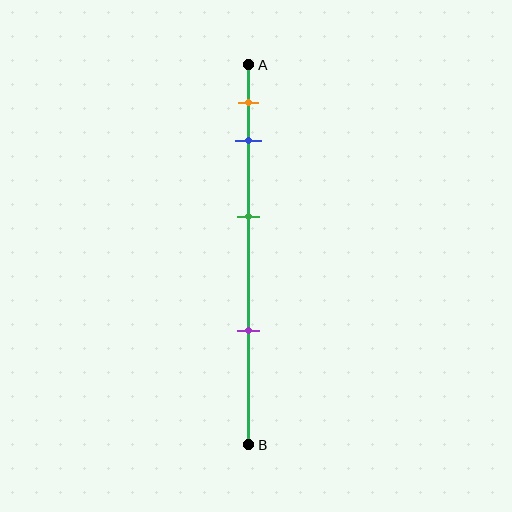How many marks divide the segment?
There are 4 marks dividing the segment.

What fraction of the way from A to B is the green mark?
The green mark is approximately 40% (0.4) of the way from A to B.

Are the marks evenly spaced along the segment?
No, the marks are not evenly spaced.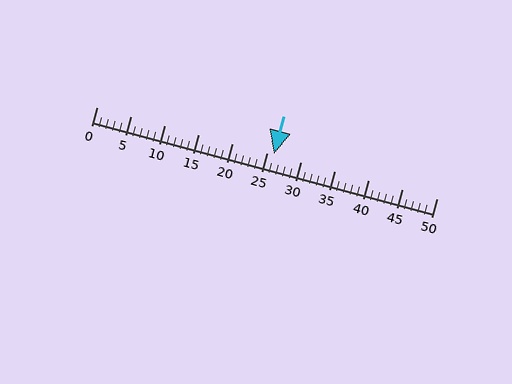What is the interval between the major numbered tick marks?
The major tick marks are spaced 5 units apart.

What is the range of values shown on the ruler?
The ruler shows values from 0 to 50.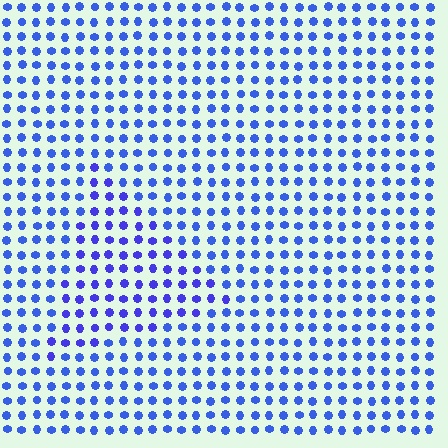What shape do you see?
I see a triangle.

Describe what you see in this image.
The image is filled with small blue elements in a uniform arrangement. A triangle-shaped region is visible where the elements are tinted to a slightly different hue, forming a subtle color boundary.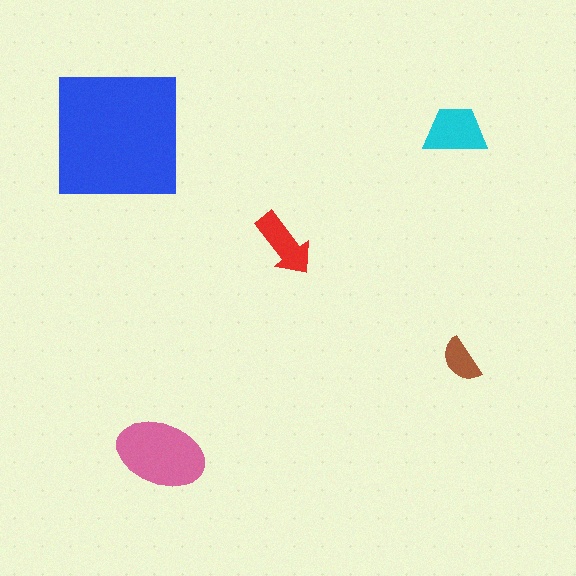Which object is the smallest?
The brown semicircle.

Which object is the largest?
The blue square.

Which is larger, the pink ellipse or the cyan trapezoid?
The pink ellipse.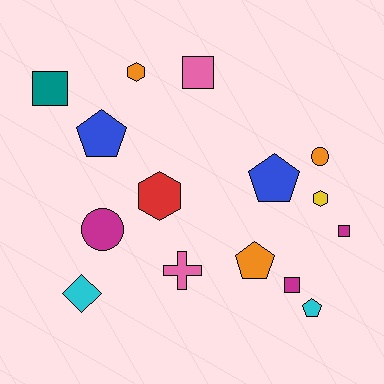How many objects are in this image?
There are 15 objects.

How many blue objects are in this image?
There are 2 blue objects.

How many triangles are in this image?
There are no triangles.